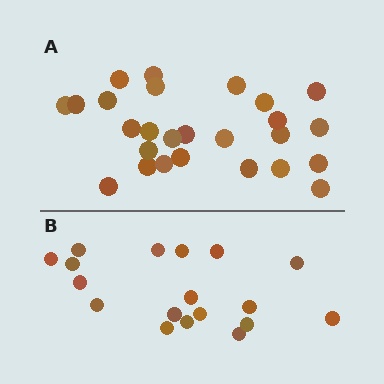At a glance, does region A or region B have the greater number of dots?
Region A (the top region) has more dots.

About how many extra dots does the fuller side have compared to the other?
Region A has roughly 8 or so more dots than region B.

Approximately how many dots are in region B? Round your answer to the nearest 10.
About 20 dots. (The exact count is 18, which rounds to 20.)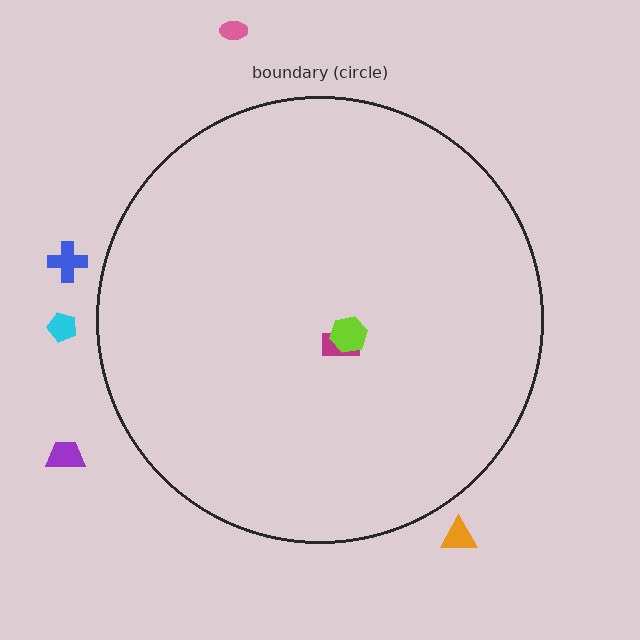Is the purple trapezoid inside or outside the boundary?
Outside.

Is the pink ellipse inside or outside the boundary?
Outside.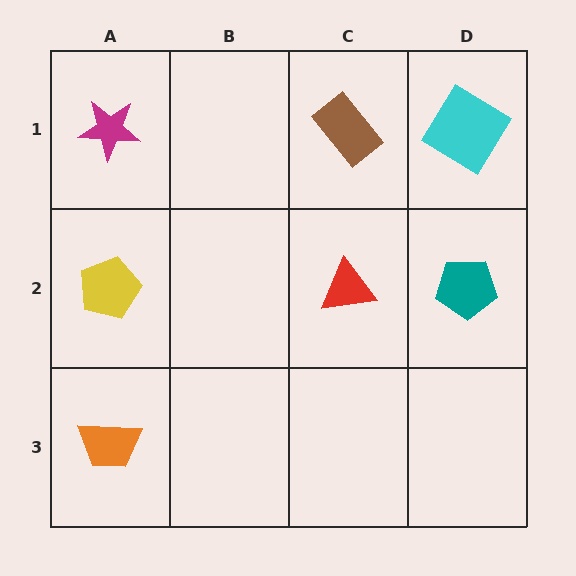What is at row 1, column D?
A cyan diamond.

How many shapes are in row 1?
3 shapes.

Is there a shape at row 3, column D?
No, that cell is empty.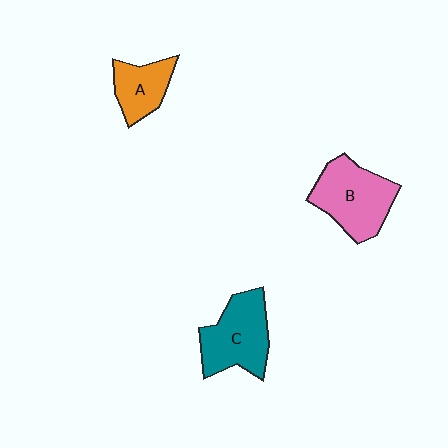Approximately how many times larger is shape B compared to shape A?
Approximately 1.7 times.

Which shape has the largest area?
Shape B (pink).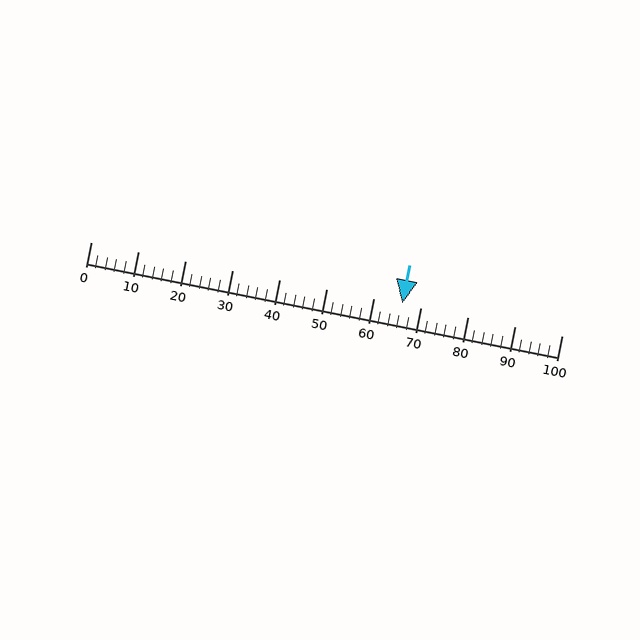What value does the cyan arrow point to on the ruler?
The cyan arrow points to approximately 66.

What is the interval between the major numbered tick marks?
The major tick marks are spaced 10 units apart.